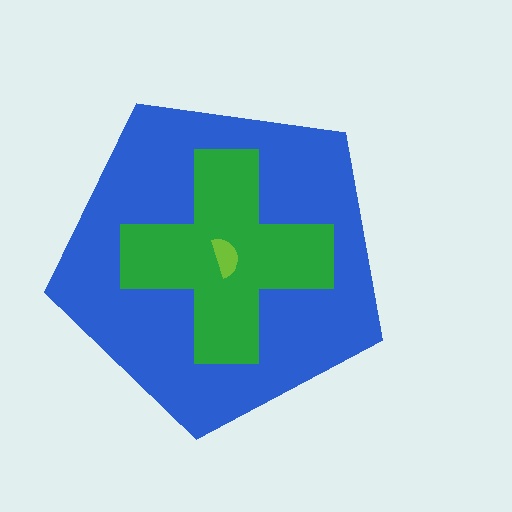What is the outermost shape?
The blue pentagon.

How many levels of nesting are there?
3.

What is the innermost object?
The lime semicircle.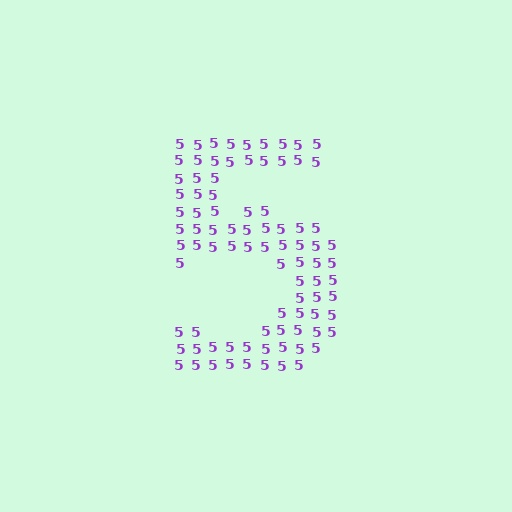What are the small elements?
The small elements are digit 5's.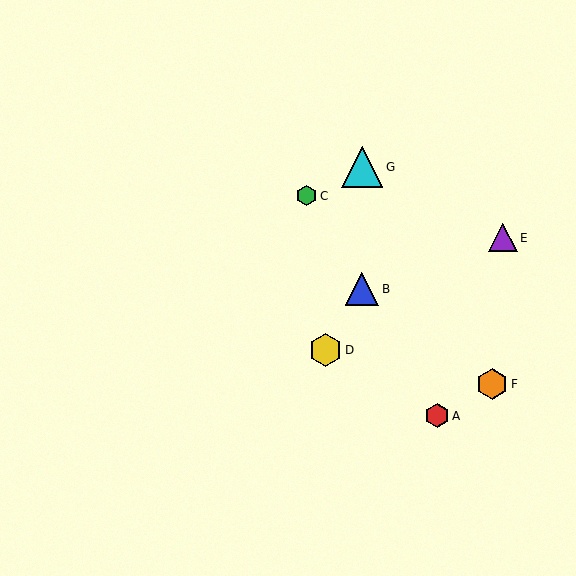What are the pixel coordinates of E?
Object E is at (503, 238).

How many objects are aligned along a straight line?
3 objects (A, B, C) are aligned along a straight line.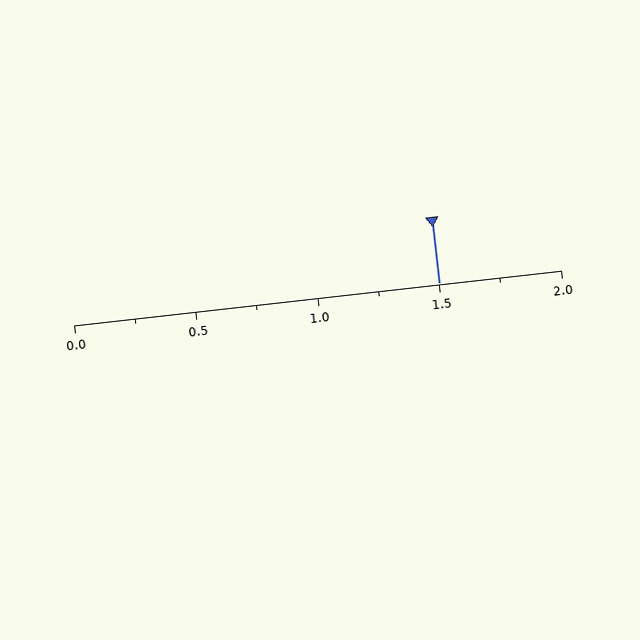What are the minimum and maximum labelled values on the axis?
The axis runs from 0.0 to 2.0.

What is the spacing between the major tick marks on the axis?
The major ticks are spaced 0.5 apart.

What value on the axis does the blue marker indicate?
The marker indicates approximately 1.5.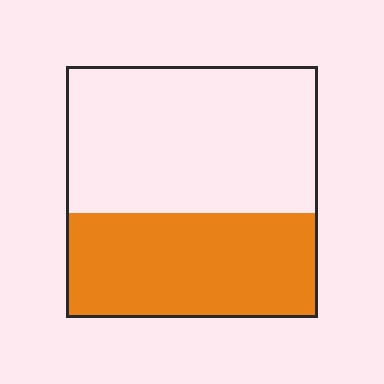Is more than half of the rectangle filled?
No.